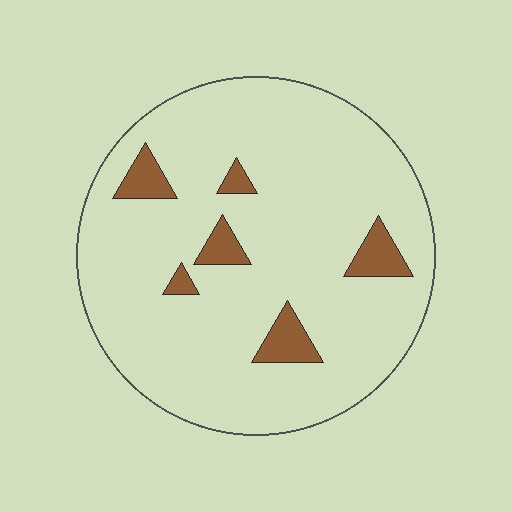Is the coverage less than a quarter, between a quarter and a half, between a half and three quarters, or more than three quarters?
Less than a quarter.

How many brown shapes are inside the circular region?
6.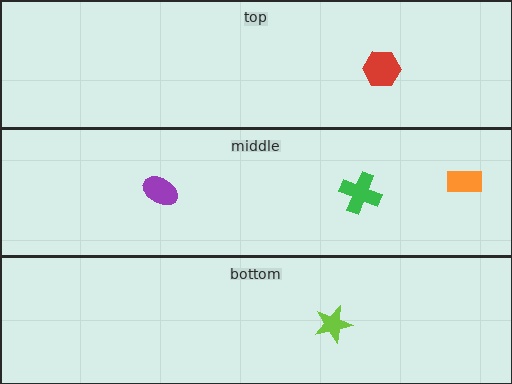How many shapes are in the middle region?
3.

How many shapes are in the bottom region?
1.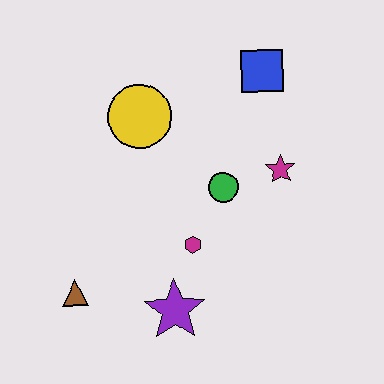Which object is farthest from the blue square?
The brown triangle is farthest from the blue square.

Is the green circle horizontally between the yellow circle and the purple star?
No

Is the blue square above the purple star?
Yes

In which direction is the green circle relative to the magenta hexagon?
The green circle is above the magenta hexagon.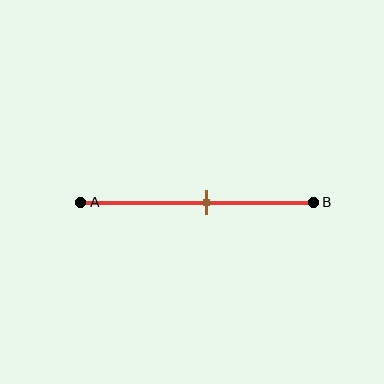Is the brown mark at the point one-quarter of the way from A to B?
No, the mark is at about 55% from A, not at the 25% one-quarter point.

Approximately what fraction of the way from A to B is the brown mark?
The brown mark is approximately 55% of the way from A to B.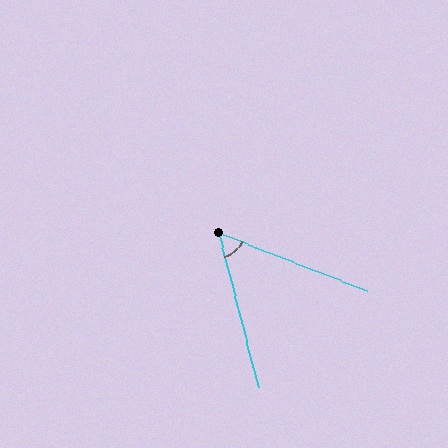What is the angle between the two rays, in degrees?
Approximately 54 degrees.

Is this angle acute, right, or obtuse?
It is acute.